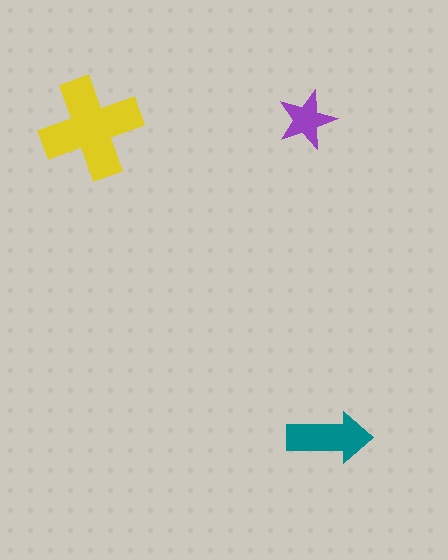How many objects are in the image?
There are 3 objects in the image.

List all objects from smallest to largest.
The purple star, the teal arrow, the yellow cross.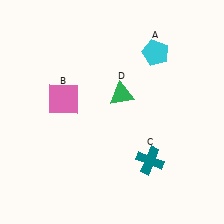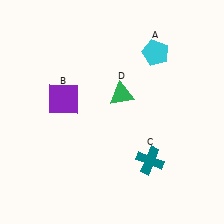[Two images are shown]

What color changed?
The square (B) changed from pink in Image 1 to purple in Image 2.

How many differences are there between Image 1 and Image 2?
There is 1 difference between the two images.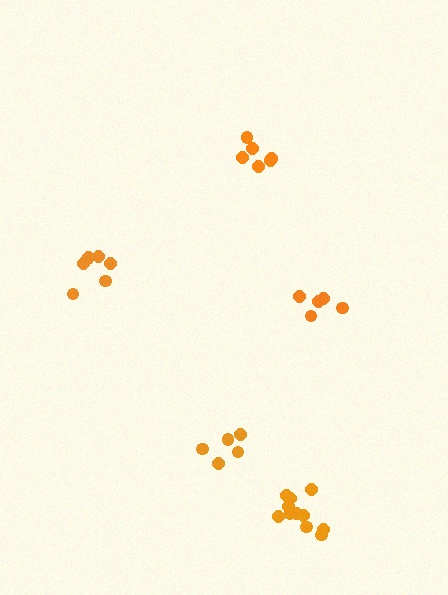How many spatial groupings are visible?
There are 5 spatial groupings.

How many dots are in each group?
Group 1: 7 dots, Group 2: 5 dots, Group 3: 11 dots, Group 4: 6 dots, Group 5: 5 dots (34 total).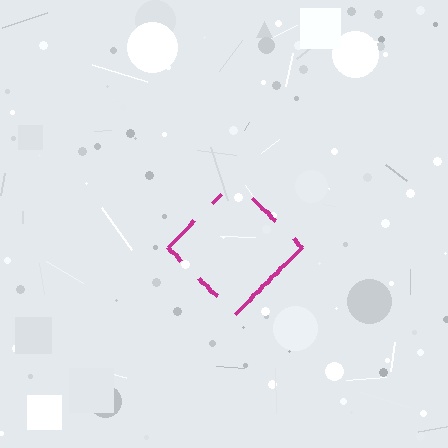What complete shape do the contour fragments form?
The contour fragments form a diamond.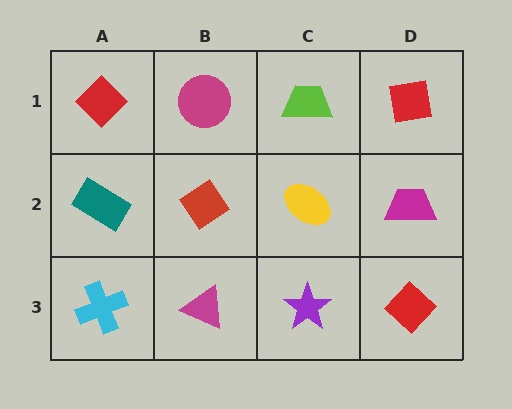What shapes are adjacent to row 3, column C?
A yellow ellipse (row 2, column C), a magenta triangle (row 3, column B), a red diamond (row 3, column D).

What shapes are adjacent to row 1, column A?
A teal rectangle (row 2, column A), a magenta circle (row 1, column B).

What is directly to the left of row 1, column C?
A magenta circle.